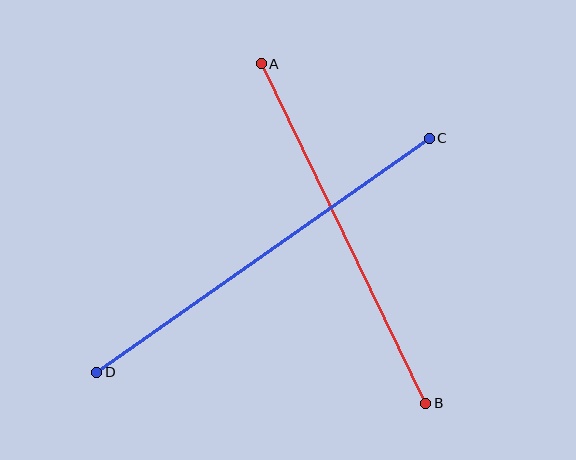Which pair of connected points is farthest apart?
Points C and D are farthest apart.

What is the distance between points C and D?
The distance is approximately 406 pixels.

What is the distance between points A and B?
The distance is approximately 378 pixels.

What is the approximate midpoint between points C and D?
The midpoint is at approximately (263, 255) pixels.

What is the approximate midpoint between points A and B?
The midpoint is at approximately (343, 233) pixels.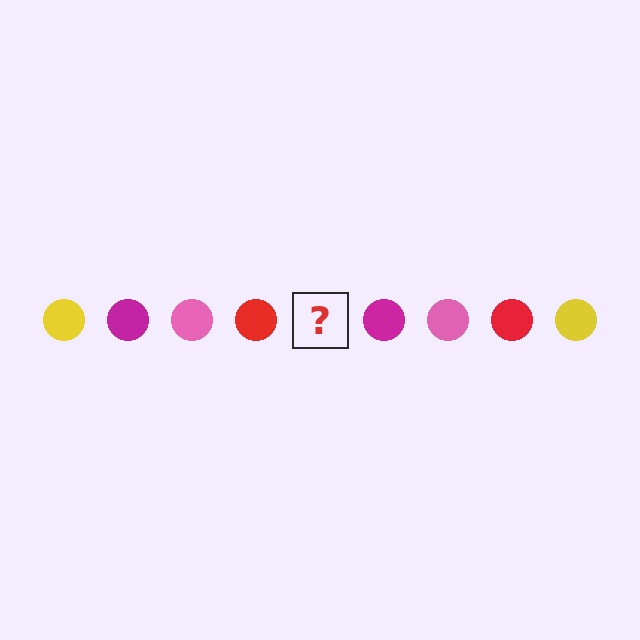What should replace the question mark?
The question mark should be replaced with a yellow circle.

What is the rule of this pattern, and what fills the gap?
The rule is that the pattern cycles through yellow, magenta, pink, red circles. The gap should be filled with a yellow circle.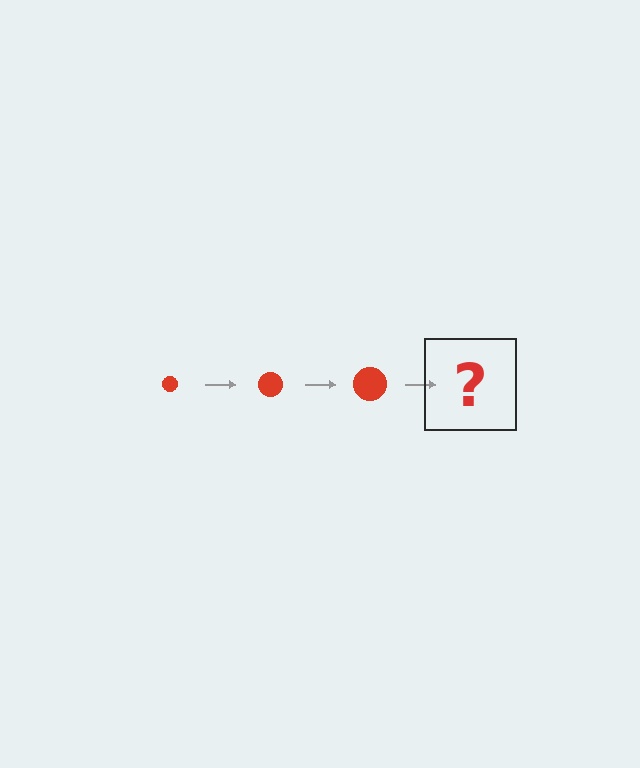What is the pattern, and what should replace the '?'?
The pattern is that the circle gets progressively larger each step. The '?' should be a red circle, larger than the previous one.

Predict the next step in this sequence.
The next step is a red circle, larger than the previous one.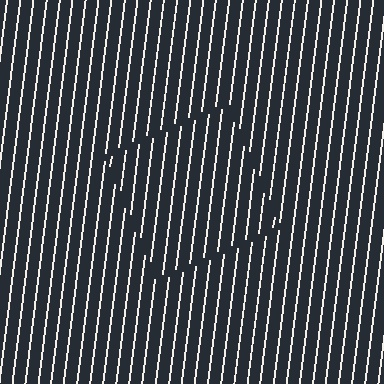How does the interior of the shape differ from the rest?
The interior of the shape contains the same grating, shifted by half a period — the contour is defined by the phase discontinuity where line-ends from the inner and outer gratings abut.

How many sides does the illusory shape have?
4 sides — the line-ends trace a square.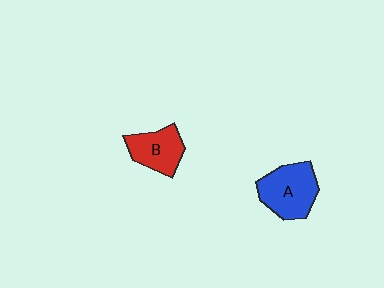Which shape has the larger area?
Shape A (blue).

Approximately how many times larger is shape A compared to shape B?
Approximately 1.3 times.